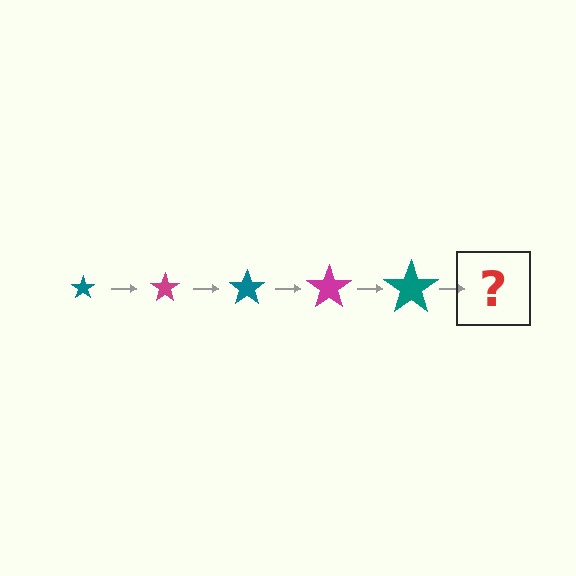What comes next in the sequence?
The next element should be a magenta star, larger than the previous one.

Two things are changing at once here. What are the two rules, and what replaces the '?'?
The two rules are that the star grows larger each step and the color cycles through teal and magenta. The '?' should be a magenta star, larger than the previous one.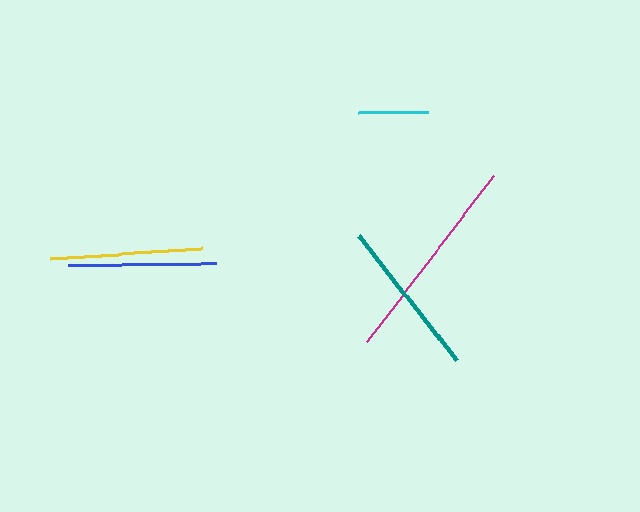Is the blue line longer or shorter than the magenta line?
The magenta line is longer than the blue line.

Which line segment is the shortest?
The cyan line is the shortest at approximately 70 pixels.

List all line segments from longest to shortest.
From longest to shortest: magenta, teal, yellow, blue, cyan.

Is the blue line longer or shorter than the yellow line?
The yellow line is longer than the blue line.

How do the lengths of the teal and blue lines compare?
The teal and blue lines are approximately the same length.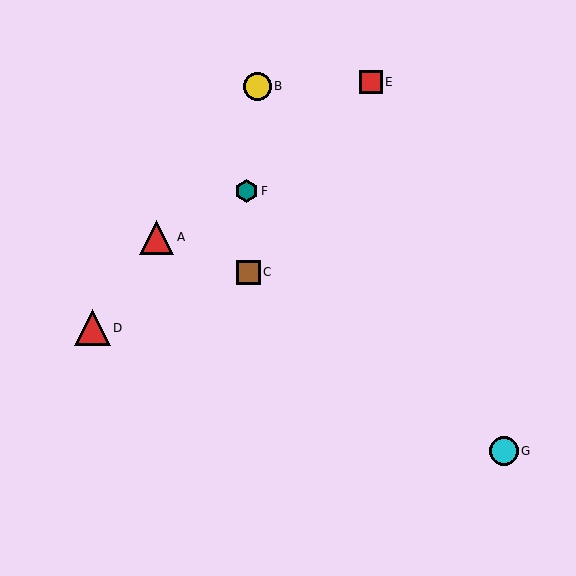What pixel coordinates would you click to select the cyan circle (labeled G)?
Click at (504, 451) to select the cyan circle G.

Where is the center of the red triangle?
The center of the red triangle is at (157, 237).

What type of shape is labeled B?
Shape B is a yellow circle.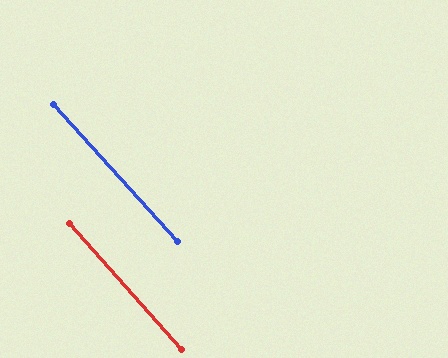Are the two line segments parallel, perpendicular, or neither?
Parallel — their directions differ by only 0.1°.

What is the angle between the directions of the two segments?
Approximately 0 degrees.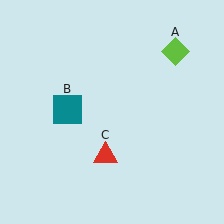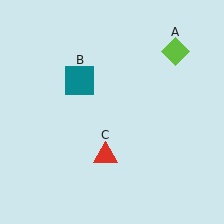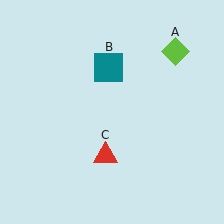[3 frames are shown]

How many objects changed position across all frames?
1 object changed position: teal square (object B).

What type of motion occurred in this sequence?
The teal square (object B) rotated clockwise around the center of the scene.